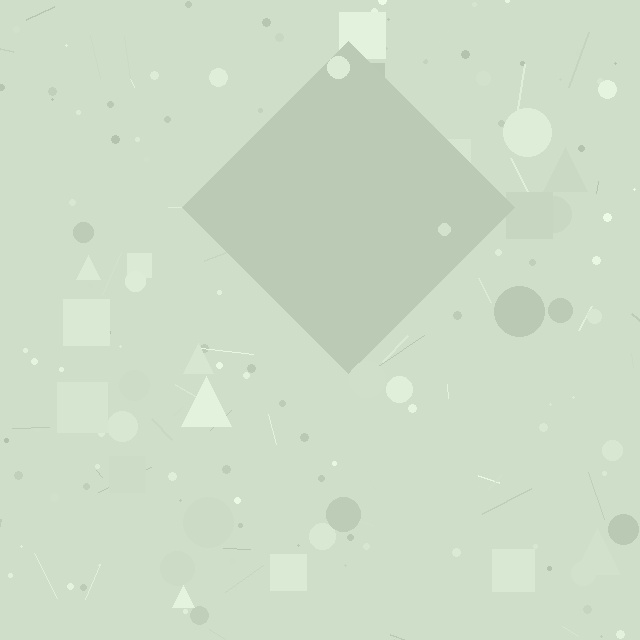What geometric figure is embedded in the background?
A diamond is embedded in the background.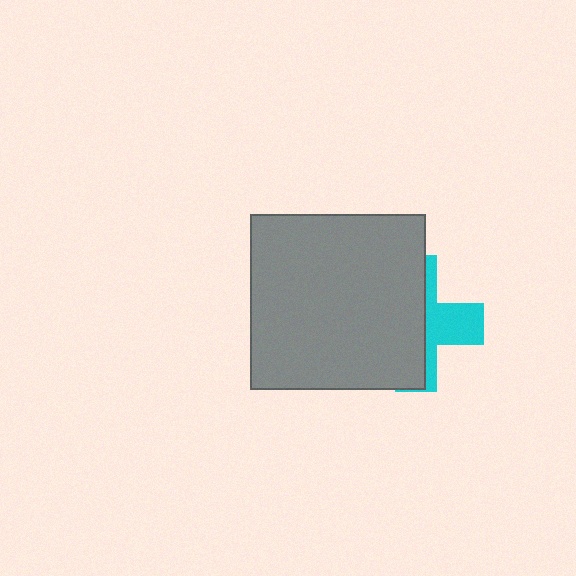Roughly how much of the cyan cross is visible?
A small part of it is visible (roughly 38%).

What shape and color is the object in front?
The object in front is a gray square.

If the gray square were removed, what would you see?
You would see the complete cyan cross.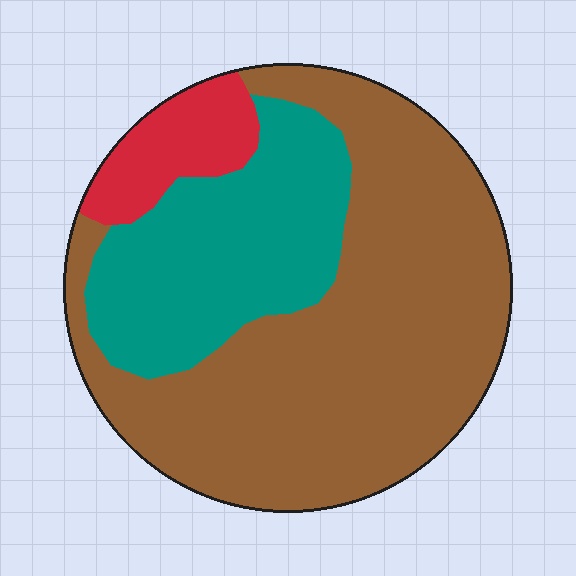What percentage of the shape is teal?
Teal takes up about one quarter (1/4) of the shape.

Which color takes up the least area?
Red, at roughly 10%.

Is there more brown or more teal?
Brown.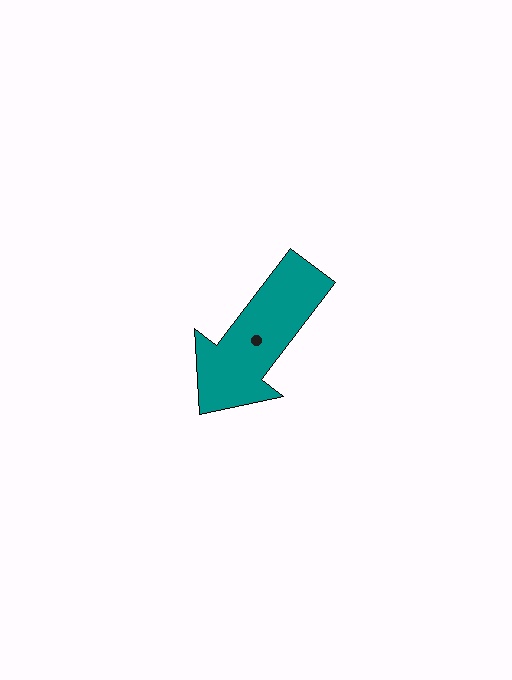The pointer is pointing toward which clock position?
Roughly 7 o'clock.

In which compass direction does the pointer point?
Southwest.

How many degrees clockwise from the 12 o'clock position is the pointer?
Approximately 217 degrees.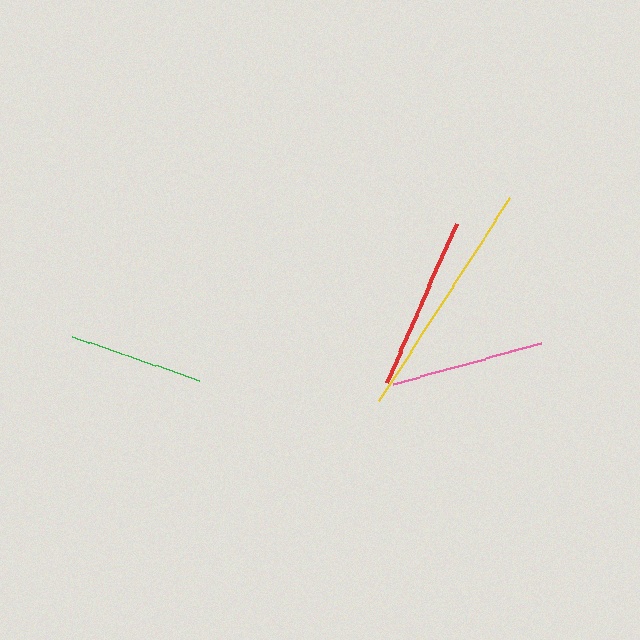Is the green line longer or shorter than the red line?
The red line is longer than the green line.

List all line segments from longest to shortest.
From longest to shortest: yellow, red, pink, green.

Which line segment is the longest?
The yellow line is the longest at approximately 241 pixels.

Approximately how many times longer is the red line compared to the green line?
The red line is approximately 1.3 times the length of the green line.